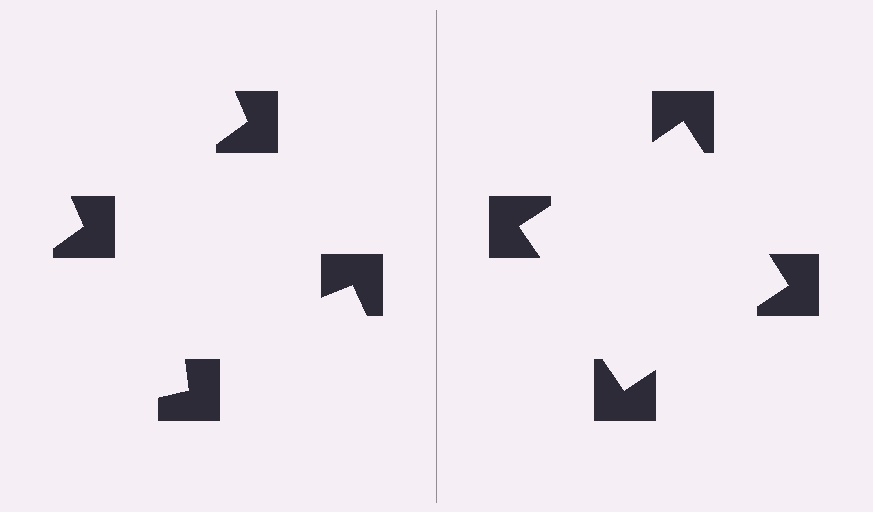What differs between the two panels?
The notched squares are positioned identically on both sides; only the wedge orientations differ. On the right they align to a square; on the left they are misaligned.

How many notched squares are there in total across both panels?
8 — 4 on each side.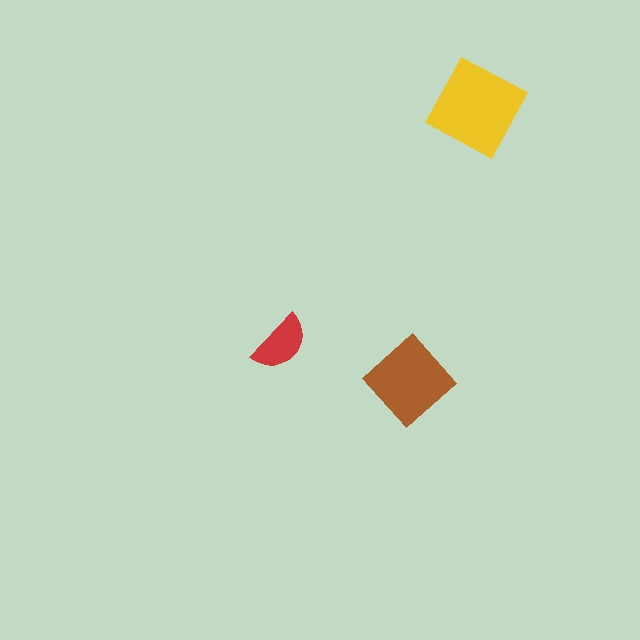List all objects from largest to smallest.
The yellow diamond, the brown diamond, the red semicircle.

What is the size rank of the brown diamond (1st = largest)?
2nd.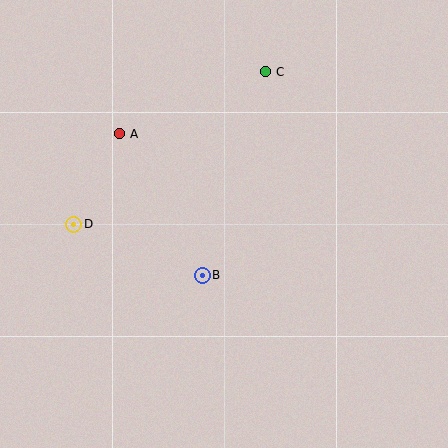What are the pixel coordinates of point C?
Point C is at (266, 72).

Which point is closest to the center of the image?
Point B at (202, 275) is closest to the center.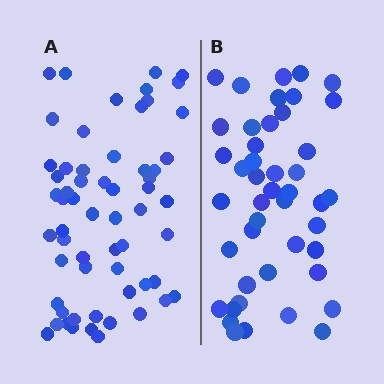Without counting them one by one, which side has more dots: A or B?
Region A (the left region) has more dots.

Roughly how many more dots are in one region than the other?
Region A has approximately 15 more dots than region B.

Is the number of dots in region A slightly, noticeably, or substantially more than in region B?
Region A has noticeably more, but not dramatically so. The ratio is roughly 1.3 to 1.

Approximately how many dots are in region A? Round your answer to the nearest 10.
About 60 dots.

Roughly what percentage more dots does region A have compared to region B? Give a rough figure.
About 35% more.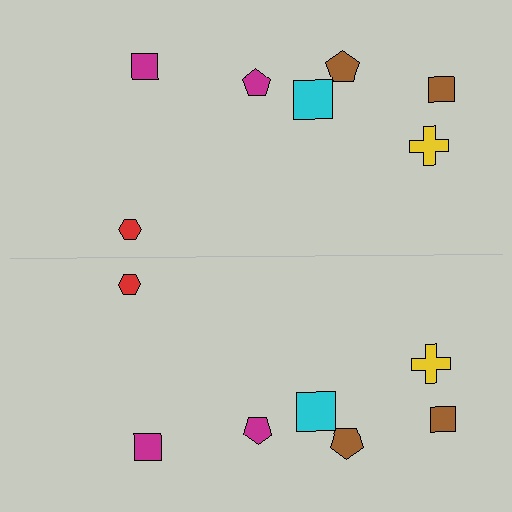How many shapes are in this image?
There are 14 shapes in this image.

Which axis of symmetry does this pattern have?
The pattern has a horizontal axis of symmetry running through the center of the image.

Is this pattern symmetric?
Yes, this pattern has bilateral (reflection) symmetry.